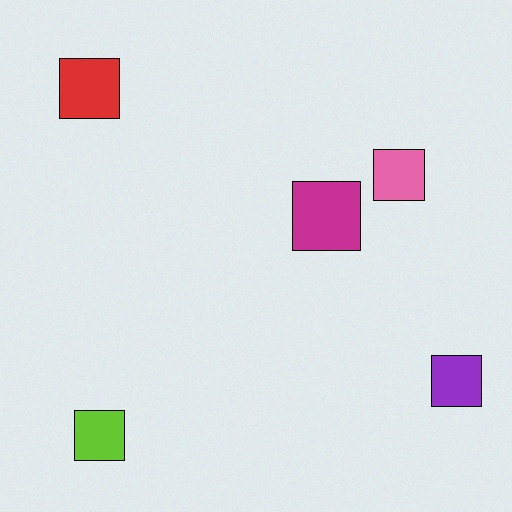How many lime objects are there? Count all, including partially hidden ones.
There is 1 lime object.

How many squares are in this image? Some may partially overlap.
There are 5 squares.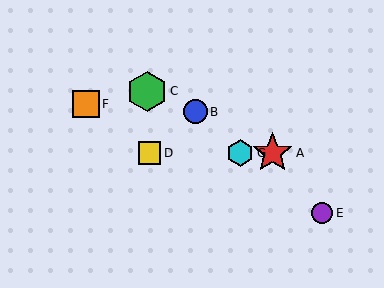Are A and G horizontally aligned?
Yes, both are at y≈153.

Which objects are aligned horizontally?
Objects A, D, G are aligned horizontally.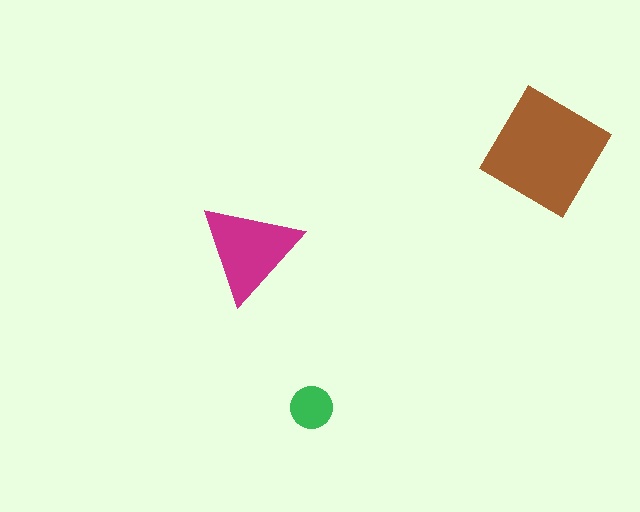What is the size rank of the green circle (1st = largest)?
3rd.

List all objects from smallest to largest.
The green circle, the magenta triangle, the brown diamond.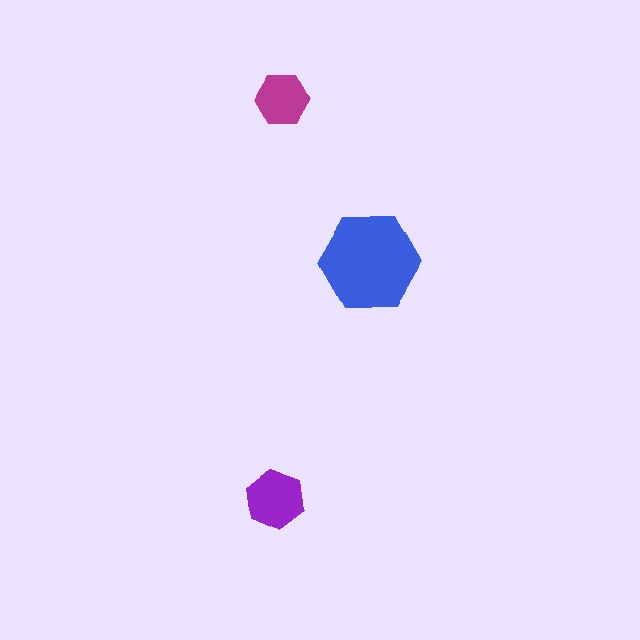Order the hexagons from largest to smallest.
the blue one, the purple one, the magenta one.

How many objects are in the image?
There are 3 objects in the image.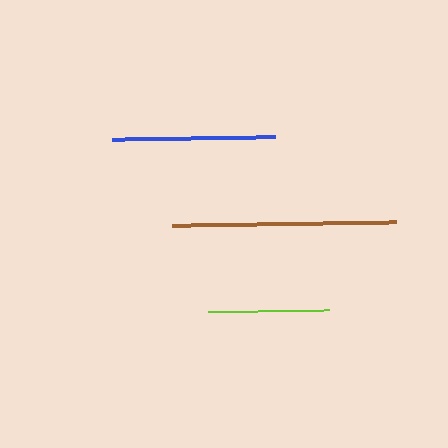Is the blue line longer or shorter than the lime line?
The blue line is longer than the lime line.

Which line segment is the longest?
The brown line is the longest at approximately 224 pixels.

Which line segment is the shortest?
The lime line is the shortest at approximately 121 pixels.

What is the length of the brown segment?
The brown segment is approximately 224 pixels long.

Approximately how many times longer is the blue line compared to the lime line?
The blue line is approximately 1.3 times the length of the lime line.